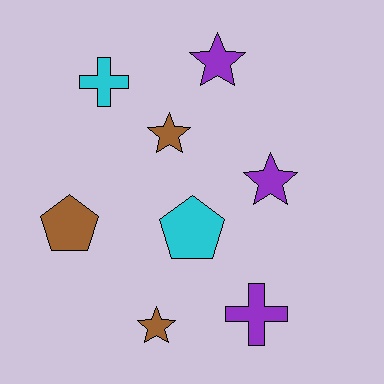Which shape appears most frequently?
Star, with 4 objects.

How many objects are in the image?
There are 8 objects.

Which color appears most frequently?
Brown, with 3 objects.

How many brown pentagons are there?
There is 1 brown pentagon.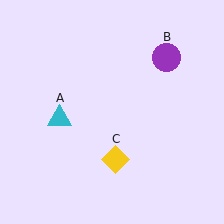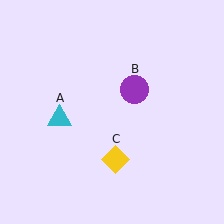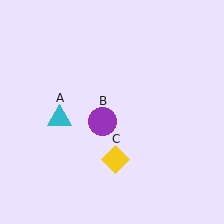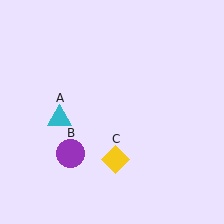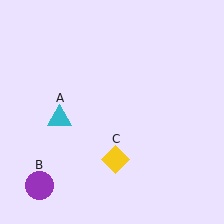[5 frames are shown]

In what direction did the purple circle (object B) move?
The purple circle (object B) moved down and to the left.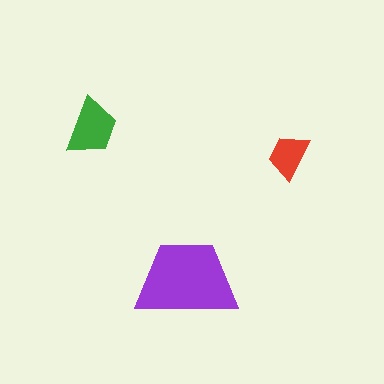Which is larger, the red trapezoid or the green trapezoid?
The green one.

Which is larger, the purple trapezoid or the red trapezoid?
The purple one.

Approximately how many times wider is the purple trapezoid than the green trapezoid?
About 1.5 times wider.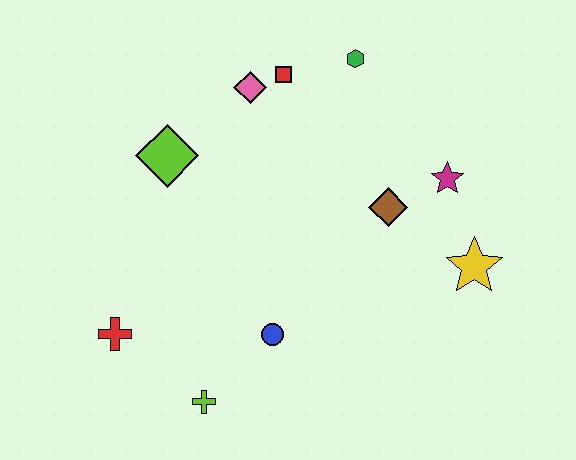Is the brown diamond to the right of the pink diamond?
Yes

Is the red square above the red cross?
Yes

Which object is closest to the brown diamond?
The magenta star is closest to the brown diamond.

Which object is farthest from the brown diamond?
The red cross is farthest from the brown diamond.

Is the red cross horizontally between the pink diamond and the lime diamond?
No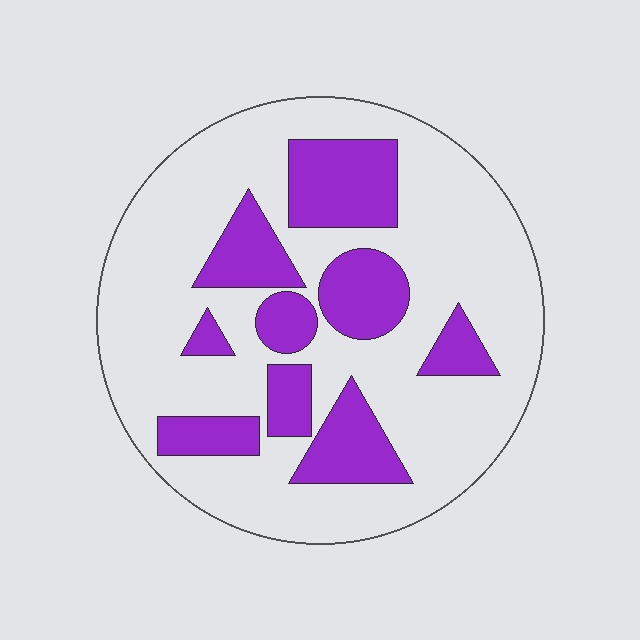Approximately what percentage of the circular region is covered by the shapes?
Approximately 30%.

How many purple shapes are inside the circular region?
9.